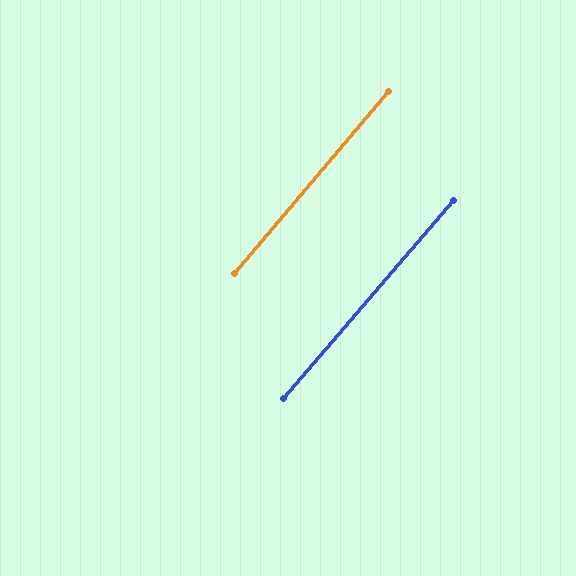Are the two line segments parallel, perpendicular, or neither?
Parallel — their directions differ by only 0.4°.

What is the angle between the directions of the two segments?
Approximately 0 degrees.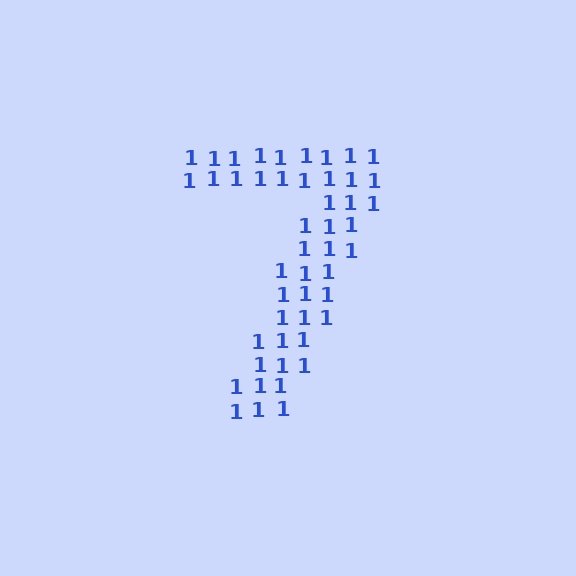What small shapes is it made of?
It is made of small digit 1's.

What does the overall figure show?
The overall figure shows the digit 7.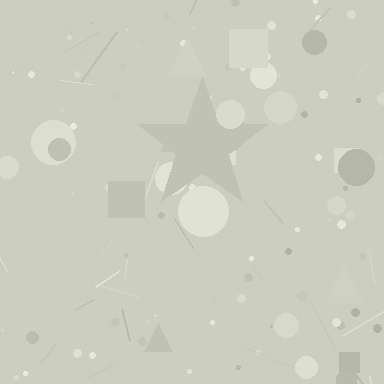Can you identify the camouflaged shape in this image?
The camouflaged shape is a star.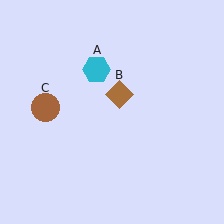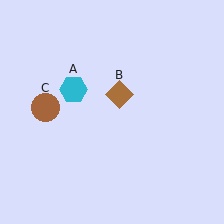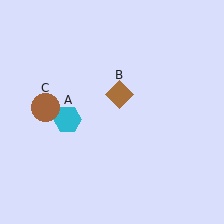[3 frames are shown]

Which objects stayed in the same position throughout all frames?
Brown diamond (object B) and brown circle (object C) remained stationary.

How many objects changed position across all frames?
1 object changed position: cyan hexagon (object A).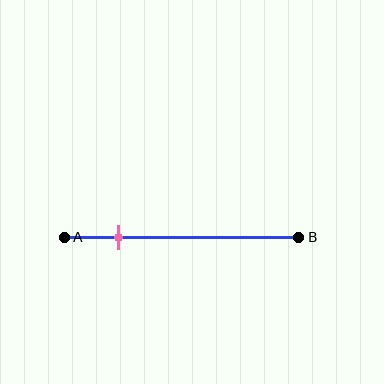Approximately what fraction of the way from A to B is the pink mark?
The pink mark is approximately 25% of the way from A to B.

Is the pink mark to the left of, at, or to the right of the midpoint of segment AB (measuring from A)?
The pink mark is to the left of the midpoint of segment AB.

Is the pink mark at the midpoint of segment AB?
No, the mark is at about 25% from A, not at the 50% midpoint.